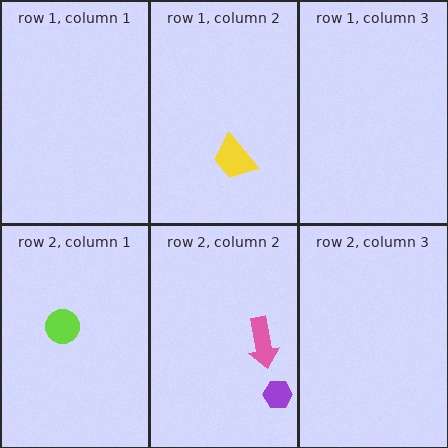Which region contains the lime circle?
The row 2, column 1 region.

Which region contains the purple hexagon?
The row 2, column 2 region.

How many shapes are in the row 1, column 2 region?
1.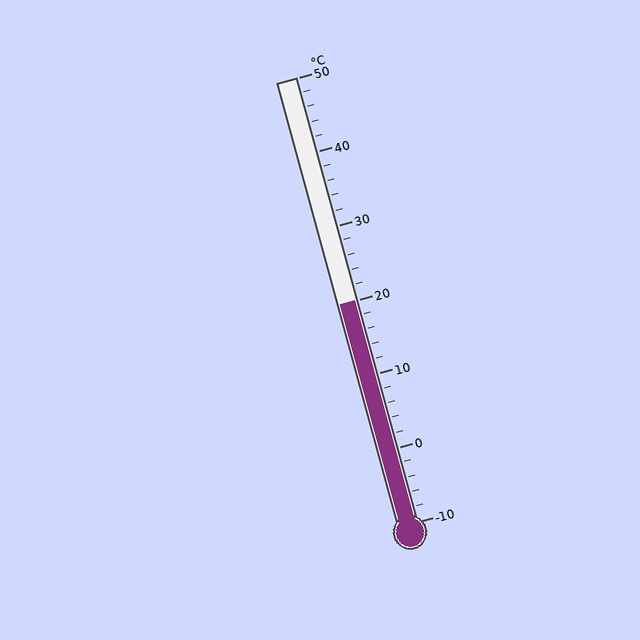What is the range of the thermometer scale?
The thermometer scale ranges from -10°C to 50°C.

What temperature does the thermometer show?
The thermometer shows approximately 20°C.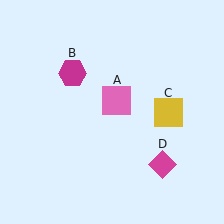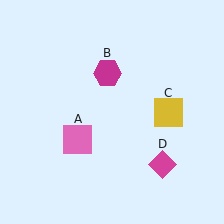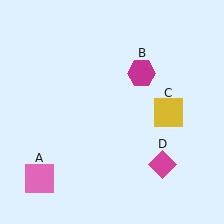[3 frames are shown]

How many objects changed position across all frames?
2 objects changed position: pink square (object A), magenta hexagon (object B).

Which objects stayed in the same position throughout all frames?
Yellow square (object C) and magenta diamond (object D) remained stationary.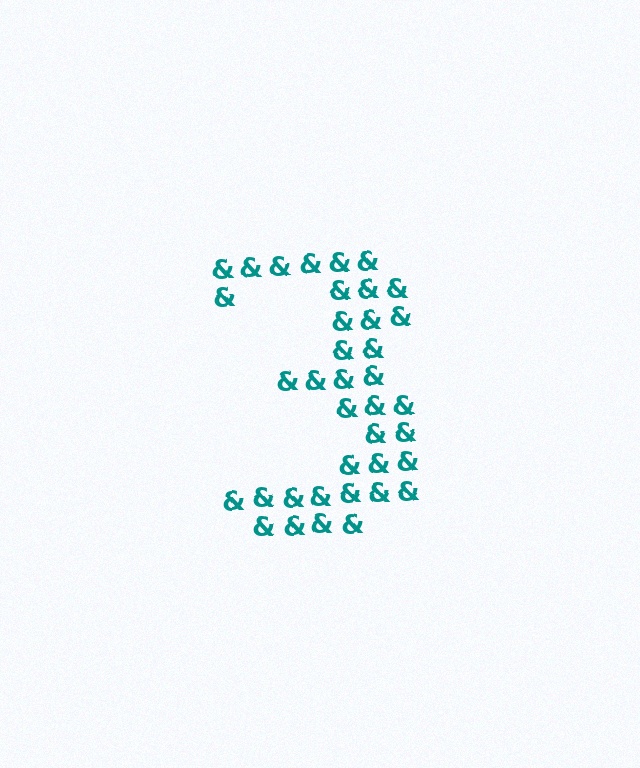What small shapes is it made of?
It is made of small ampersands.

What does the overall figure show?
The overall figure shows the digit 3.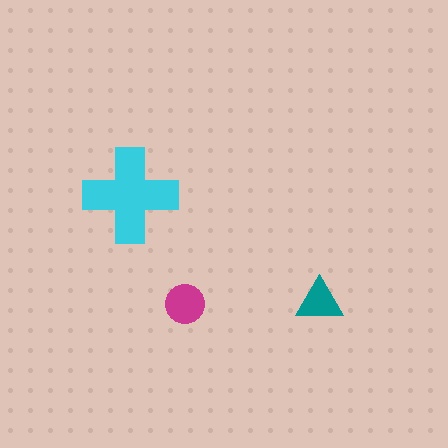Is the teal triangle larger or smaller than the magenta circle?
Smaller.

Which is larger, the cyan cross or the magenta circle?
The cyan cross.